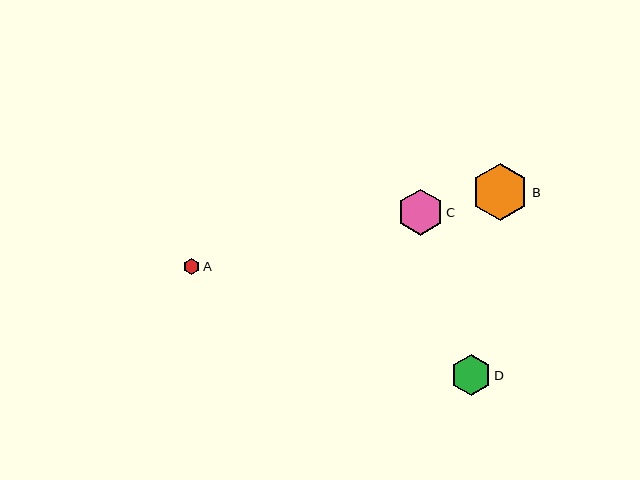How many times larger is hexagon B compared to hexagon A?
Hexagon B is approximately 3.6 times the size of hexagon A.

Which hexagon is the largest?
Hexagon B is the largest with a size of approximately 57 pixels.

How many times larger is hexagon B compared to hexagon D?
Hexagon B is approximately 1.4 times the size of hexagon D.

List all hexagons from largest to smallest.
From largest to smallest: B, C, D, A.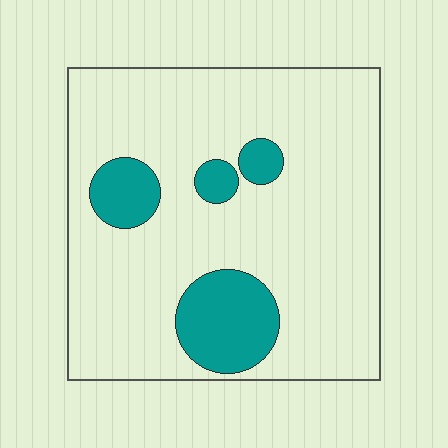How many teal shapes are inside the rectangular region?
4.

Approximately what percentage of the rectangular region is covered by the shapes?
Approximately 15%.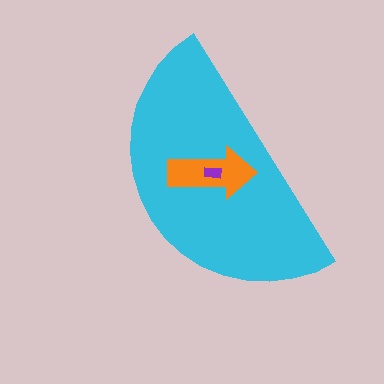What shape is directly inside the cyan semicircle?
The orange arrow.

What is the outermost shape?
The cyan semicircle.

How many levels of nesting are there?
3.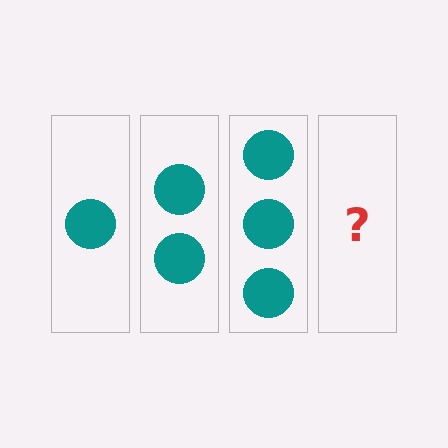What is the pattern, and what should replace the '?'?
The pattern is that each step adds one more circle. The '?' should be 4 circles.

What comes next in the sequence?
The next element should be 4 circles.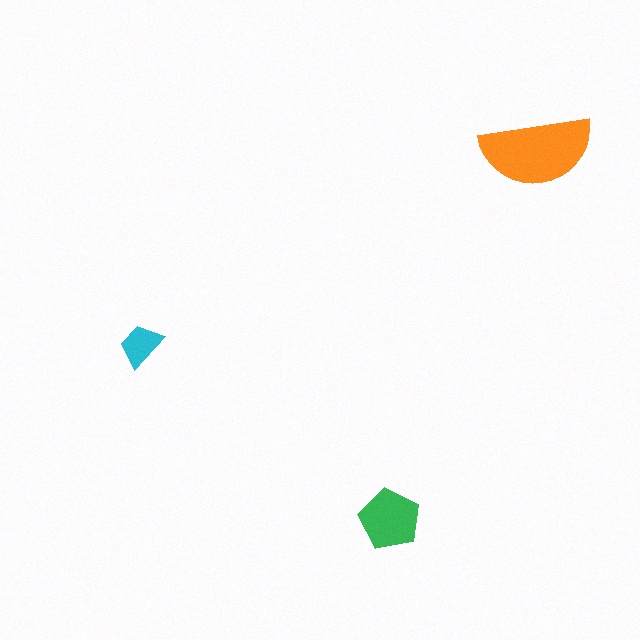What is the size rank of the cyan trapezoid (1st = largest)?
3rd.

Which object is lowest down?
The green pentagon is bottommost.